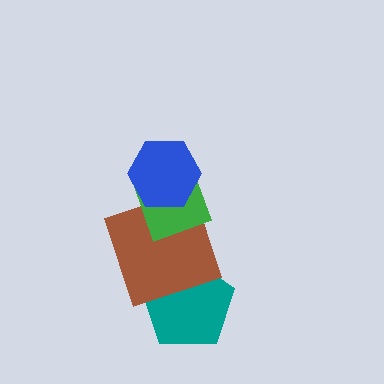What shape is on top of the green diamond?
The blue hexagon is on top of the green diamond.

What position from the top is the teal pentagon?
The teal pentagon is 4th from the top.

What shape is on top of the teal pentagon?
The brown square is on top of the teal pentagon.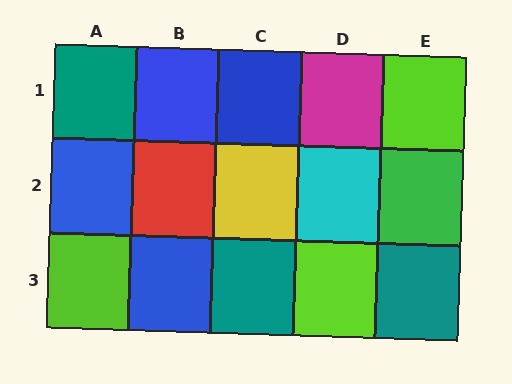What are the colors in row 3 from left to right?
Lime, blue, teal, lime, teal.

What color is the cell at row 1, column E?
Lime.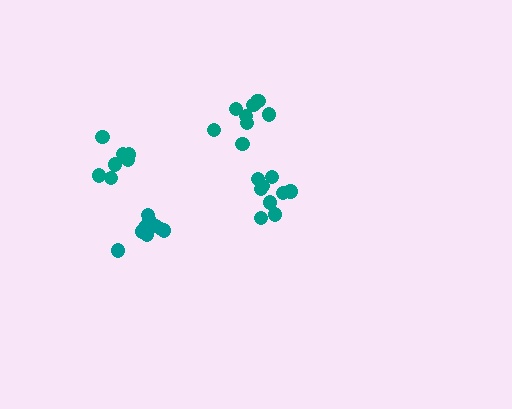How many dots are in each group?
Group 1: 9 dots, Group 2: 10 dots, Group 3: 7 dots, Group 4: 9 dots (35 total).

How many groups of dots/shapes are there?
There are 4 groups.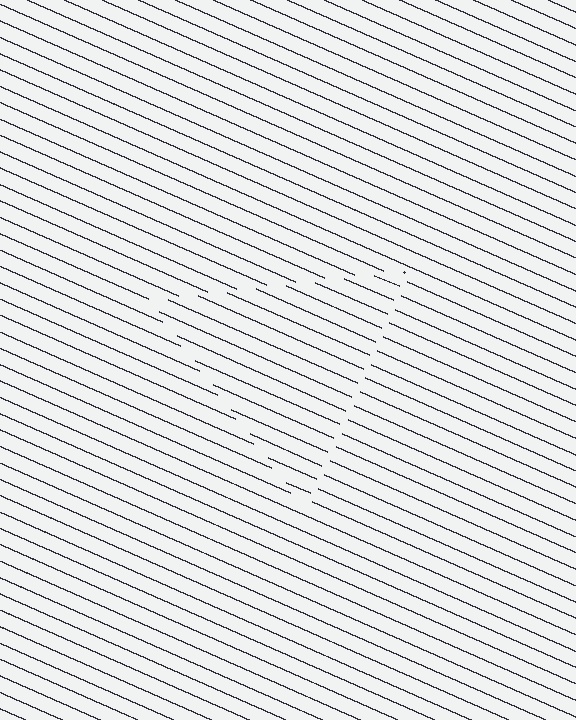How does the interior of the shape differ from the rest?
The interior of the shape contains the same grating, shifted by half a period — the contour is defined by the phase discontinuity where line-ends from the inner and outer gratings abut.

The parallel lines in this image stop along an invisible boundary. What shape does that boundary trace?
An illusory triangle. The interior of the shape contains the same grating, shifted by half a period — the contour is defined by the phase discontinuity where line-ends from the inner and outer gratings abut.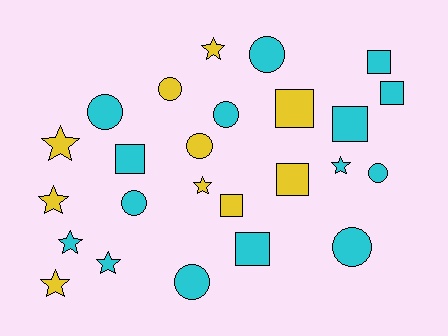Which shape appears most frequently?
Circle, with 9 objects.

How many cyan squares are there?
There are 5 cyan squares.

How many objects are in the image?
There are 25 objects.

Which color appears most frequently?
Cyan, with 15 objects.